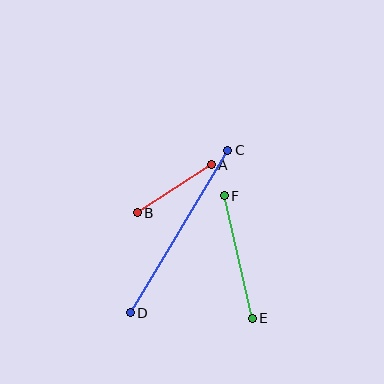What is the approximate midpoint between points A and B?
The midpoint is at approximately (174, 189) pixels.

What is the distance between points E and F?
The distance is approximately 126 pixels.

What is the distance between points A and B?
The distance is approximately 88 pixels.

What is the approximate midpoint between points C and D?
The midpoint is at approximately (179, 232) pixels.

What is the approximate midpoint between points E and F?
The midpoint is at approximately (238, 257) pixels.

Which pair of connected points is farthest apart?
Points C and D are farthest apart.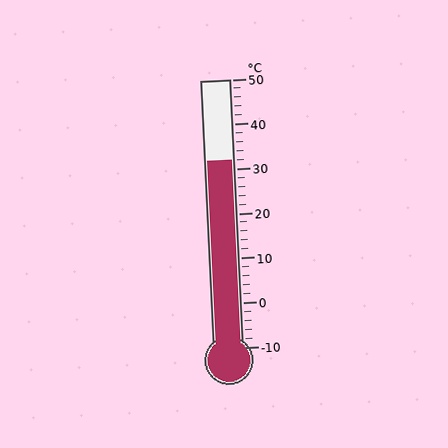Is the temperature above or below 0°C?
The temperature is above 0°C.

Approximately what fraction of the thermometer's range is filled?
The thermometer is filled to approximately 70% of its range.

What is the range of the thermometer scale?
The thermometer scale ranges from -10°C to 50°C.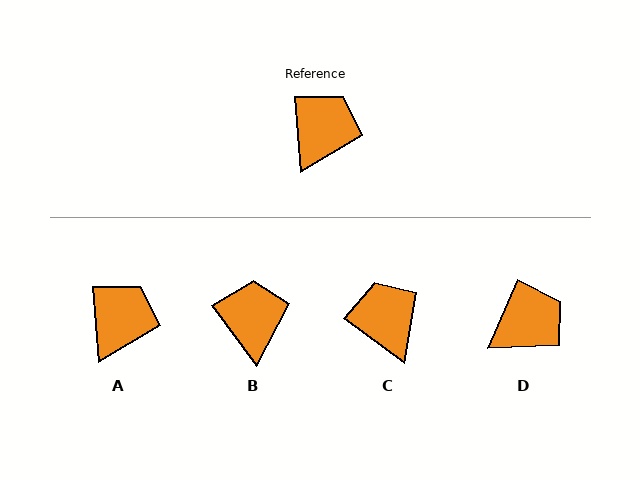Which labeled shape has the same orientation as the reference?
A.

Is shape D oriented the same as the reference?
No, it is off by about 28 degrees.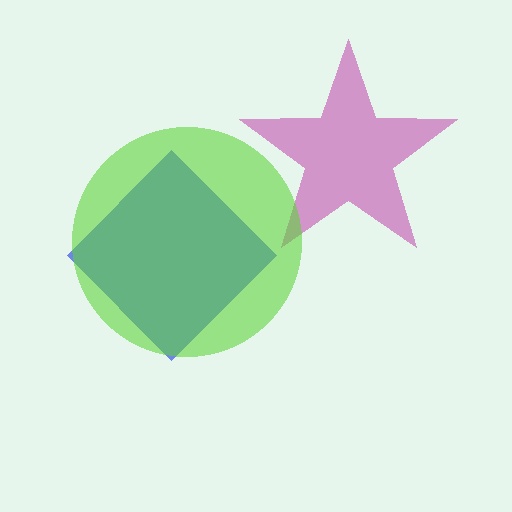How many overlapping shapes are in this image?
There are 3 overlapping shapes in the image.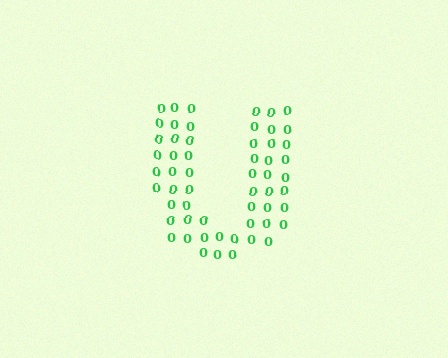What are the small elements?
The small elements are digit 0's.